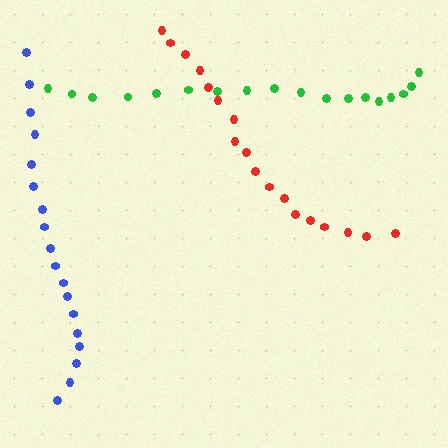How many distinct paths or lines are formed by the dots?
There are 3 distinct paths.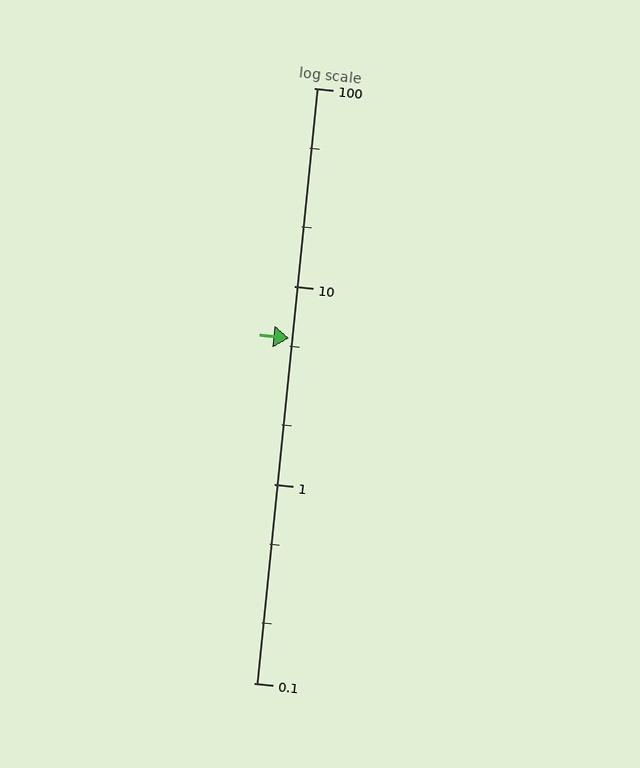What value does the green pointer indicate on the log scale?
The pointer indicates approximately 5.5.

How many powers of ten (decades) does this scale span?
The scale spans 3 decades, from 0.1 to 100.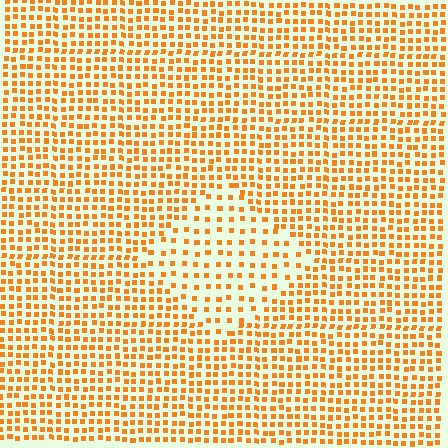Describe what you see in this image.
The image contains small orange elements arranged at two different densities. A diamond-shaped region is visible where the elements are less densely packed than the surrounding area.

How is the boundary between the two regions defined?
The boundary is defined by a change in element density (approximately 1.9x ratio). All elements are the same color, size, and shape.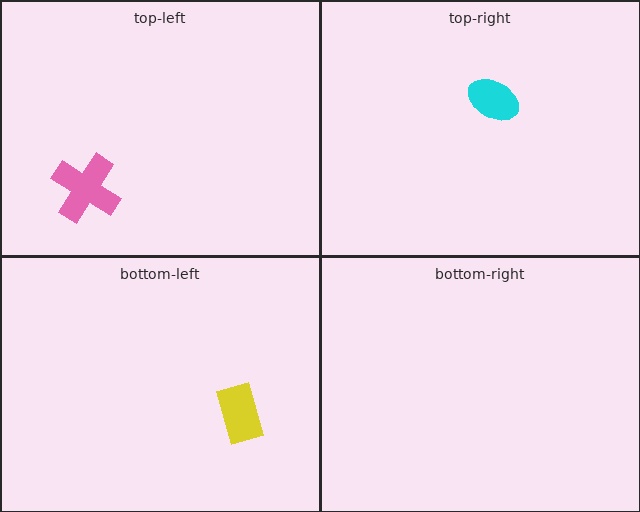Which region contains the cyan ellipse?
The top-right region.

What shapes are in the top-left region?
The pink cross.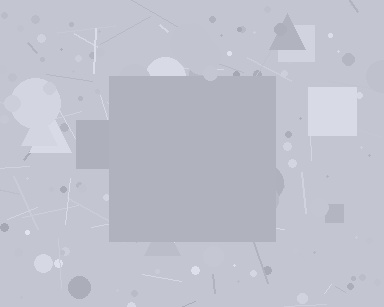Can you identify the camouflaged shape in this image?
The camouflaged shape is a square.